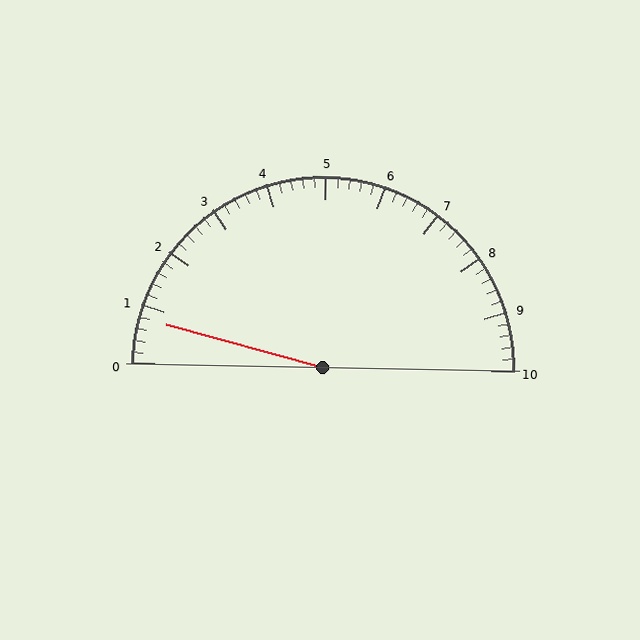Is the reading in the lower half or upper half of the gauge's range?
The reading is in the lower half of the range (0 to 10).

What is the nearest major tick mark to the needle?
The nearest major tick mark is 1.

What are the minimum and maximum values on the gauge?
The gauge ranges from 0 to 10.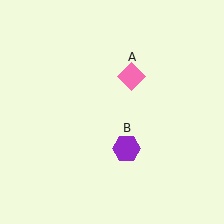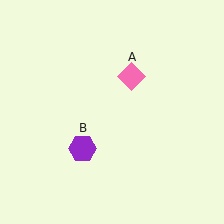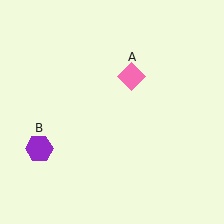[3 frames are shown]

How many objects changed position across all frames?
1 object changed position: purple hexagon (object B).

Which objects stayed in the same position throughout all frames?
Pink diamond (object A) remained stationary.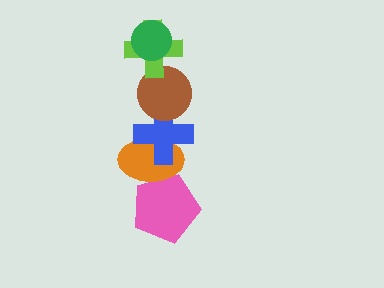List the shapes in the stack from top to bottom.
From top to bottom: the green circle, the lime cross, the brown circle, the blue cross, the orange ellipse, the pink pentagon.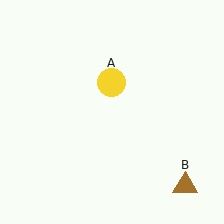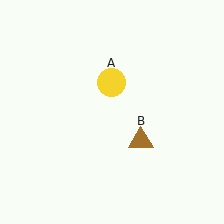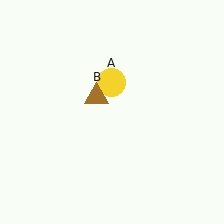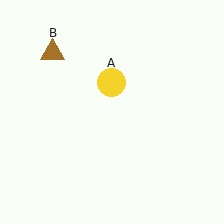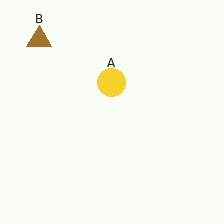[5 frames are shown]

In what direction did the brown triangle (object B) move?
The brown triangle (object B) moved up and to the left.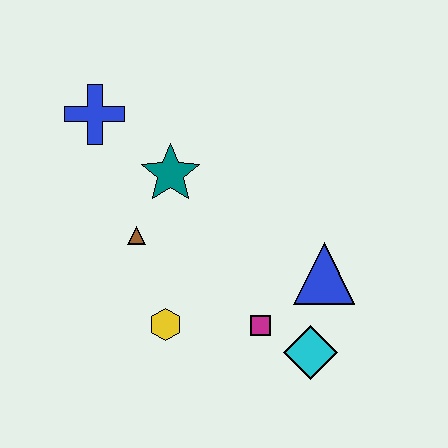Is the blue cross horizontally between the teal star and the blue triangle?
No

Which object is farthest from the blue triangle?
The blue cross is farthest from the blue triangle.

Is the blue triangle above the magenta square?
Yes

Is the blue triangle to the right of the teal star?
Yes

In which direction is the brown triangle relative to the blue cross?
The brown triangle is below the blue cross.